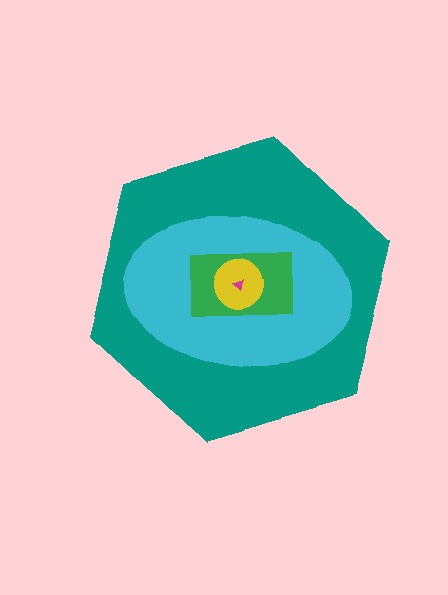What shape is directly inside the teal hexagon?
The cyan ellipse.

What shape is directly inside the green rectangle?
The yellow circle.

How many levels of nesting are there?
5.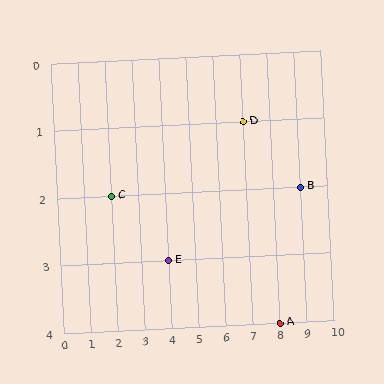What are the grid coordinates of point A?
Point A is at grid coordinates (8, 4).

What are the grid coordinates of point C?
Point C is at grid coordinates (2, 2).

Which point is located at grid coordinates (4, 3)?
Point E is at (4, 3).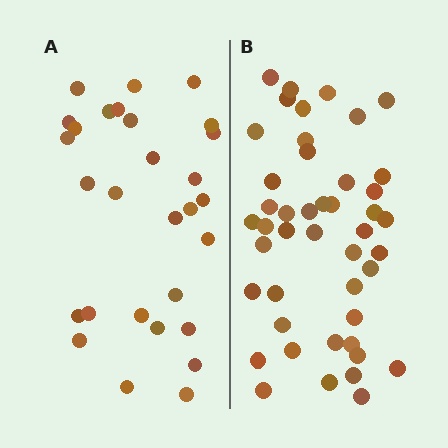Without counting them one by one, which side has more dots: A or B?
Region B (the right region) has more dots.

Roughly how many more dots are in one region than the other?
Region B has approximately 15 more dots than region A.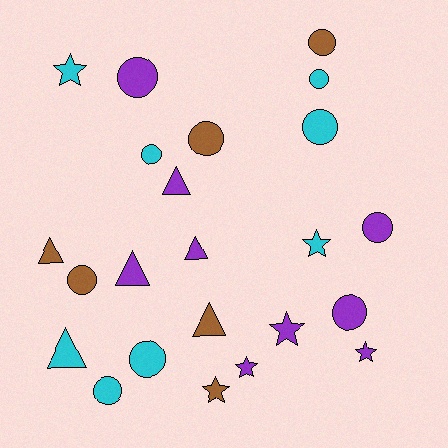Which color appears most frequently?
Purple, with 9 objects.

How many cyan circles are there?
There are 5 cyan circles.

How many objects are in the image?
There are 23 objects.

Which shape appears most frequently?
Circle, with 11 objects.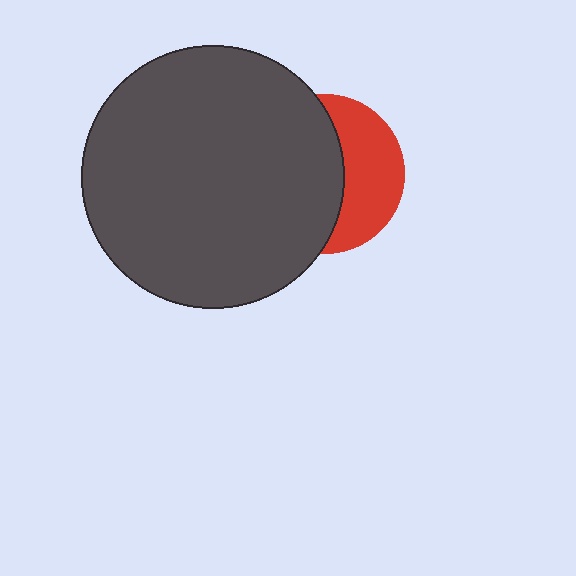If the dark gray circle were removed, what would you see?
You would see the complete red circle.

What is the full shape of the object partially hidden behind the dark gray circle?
The partially hidden object is a red circle.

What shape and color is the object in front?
The object in front is a dark gray circle.